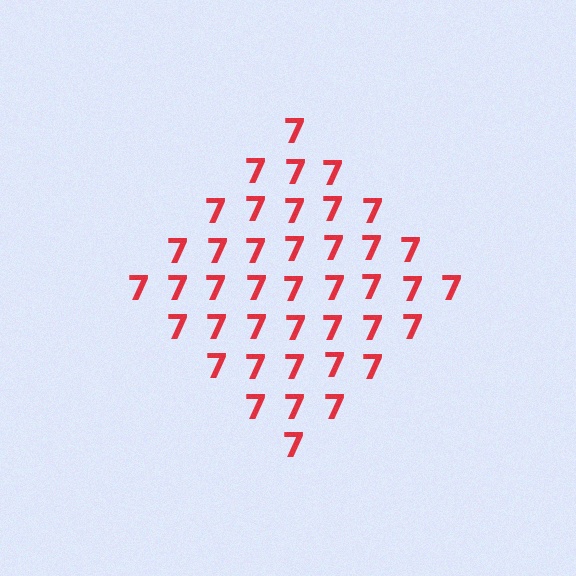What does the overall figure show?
The overall figure shows a diamond.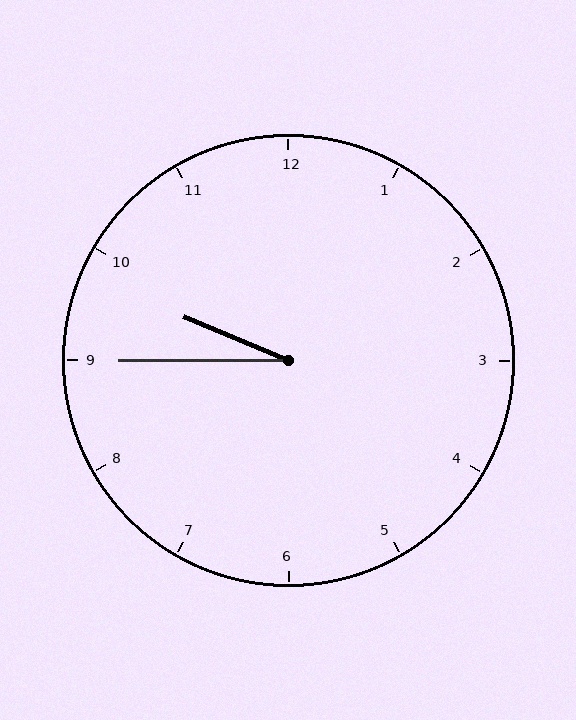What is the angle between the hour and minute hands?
Approximately 22 degrees.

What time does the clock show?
9:45.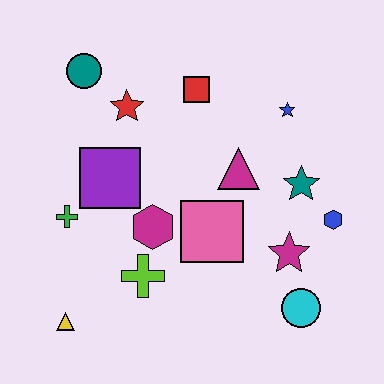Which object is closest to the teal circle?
The red star is closest to the teal circle.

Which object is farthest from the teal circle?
The cyan circle is farthest from the teal circle.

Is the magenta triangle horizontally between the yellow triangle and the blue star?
Yes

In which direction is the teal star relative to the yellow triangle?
The teal star is to the right of the yellow triangle.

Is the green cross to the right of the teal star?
No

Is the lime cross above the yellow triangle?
Yes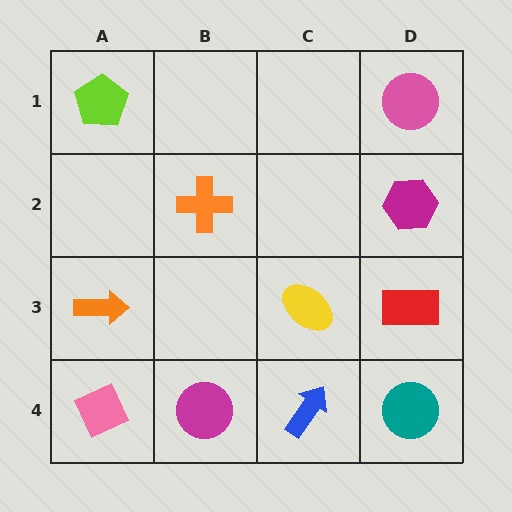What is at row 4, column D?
A teal circle.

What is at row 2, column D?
A magenta hexagon.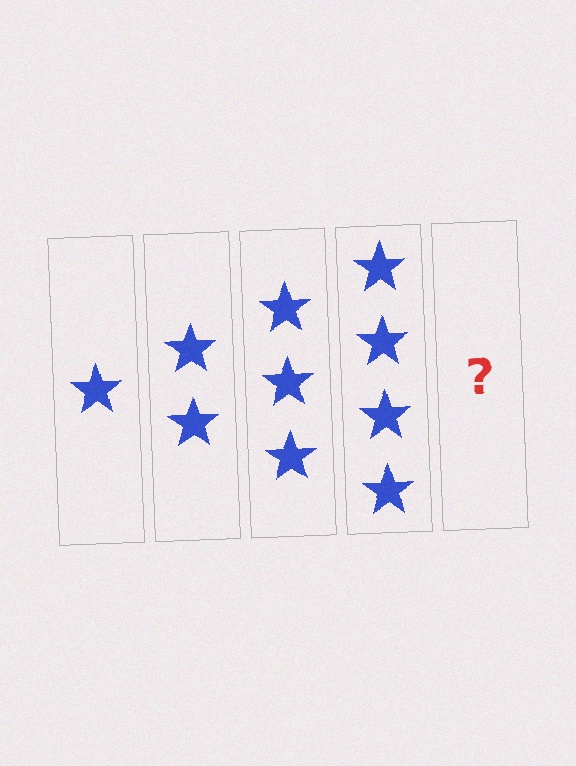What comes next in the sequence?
The next element should be 5 stars.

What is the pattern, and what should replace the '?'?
The pattern is that each step adds one more star. The '?' should be 5 stars.